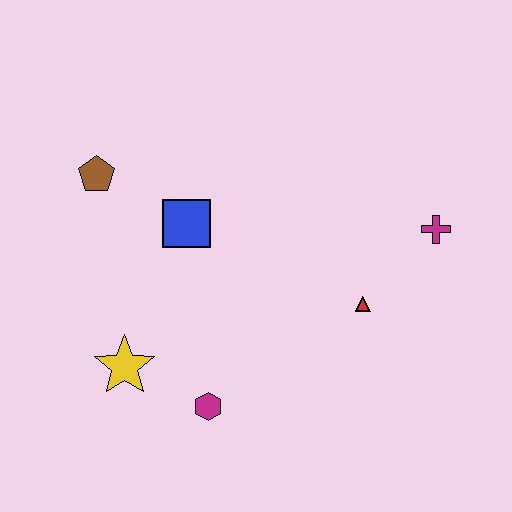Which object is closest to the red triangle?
The magenta cross is closest to the red triangle.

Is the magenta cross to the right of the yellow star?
Yes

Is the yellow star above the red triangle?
No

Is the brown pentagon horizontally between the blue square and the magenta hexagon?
No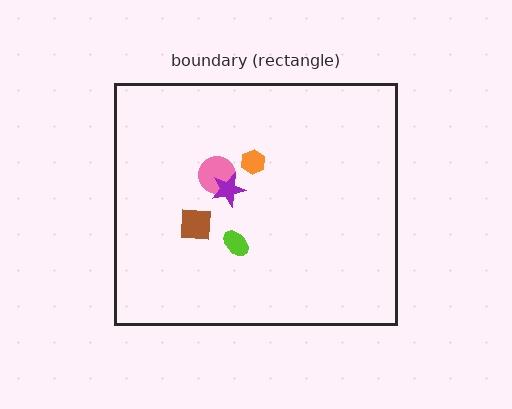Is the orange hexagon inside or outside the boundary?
Inside.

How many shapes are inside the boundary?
5 inside, 0 outside.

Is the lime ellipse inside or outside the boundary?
Inside.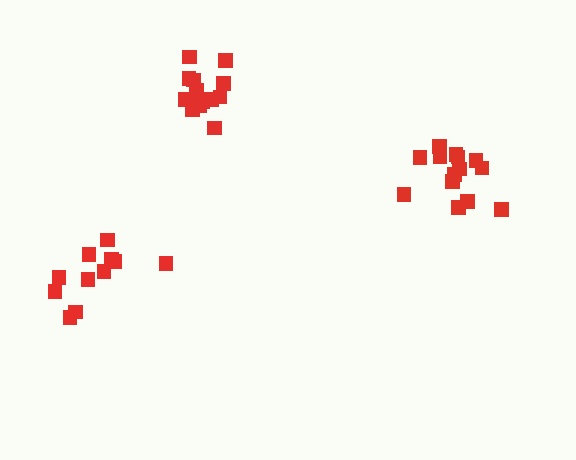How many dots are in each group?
Group 1: 14 dots, Group 2: 11 dots, Group 3: 14 dots (39 total).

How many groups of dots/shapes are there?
There are 3 groups.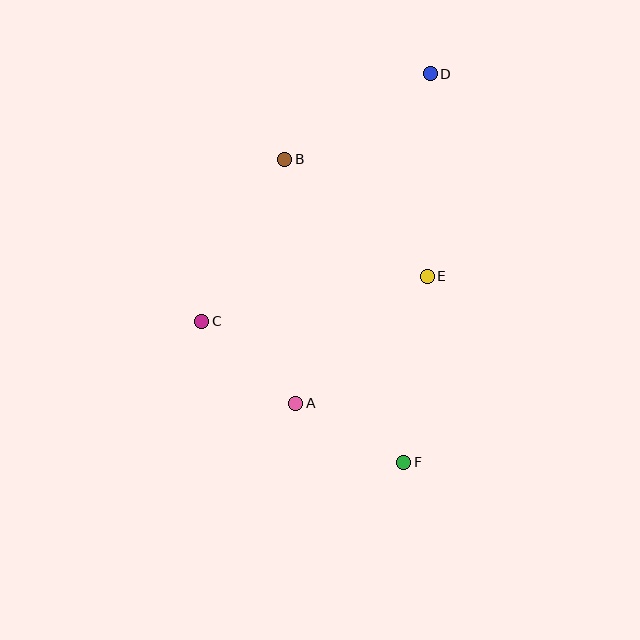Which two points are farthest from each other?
Points D and F are farthest from each other.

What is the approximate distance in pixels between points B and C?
The distance between B and C is approximately 182 pixels.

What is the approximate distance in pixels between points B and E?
The distance between B and E is approximately 185 pixels.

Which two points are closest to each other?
Points A and F are closest to each other.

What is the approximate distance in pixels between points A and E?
The distance between A and E is approximately 183 pixels.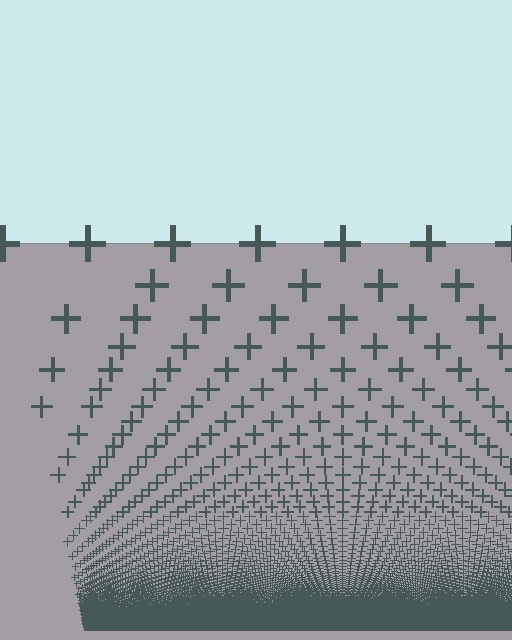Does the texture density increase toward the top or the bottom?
Density increases toward the bottom.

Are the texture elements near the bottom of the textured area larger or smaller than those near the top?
Smaller. The gradient is inverted — elements near the bottom are smaller and denser.